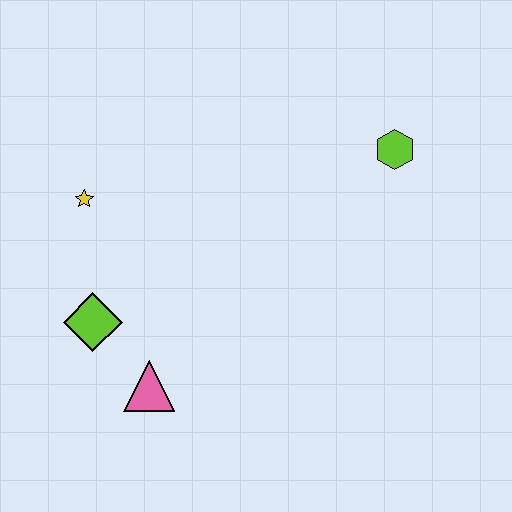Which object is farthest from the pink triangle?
The lime hexagon is farthest from the pink triangle.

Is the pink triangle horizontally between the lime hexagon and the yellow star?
Yes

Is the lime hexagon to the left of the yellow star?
No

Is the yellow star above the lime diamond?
Yes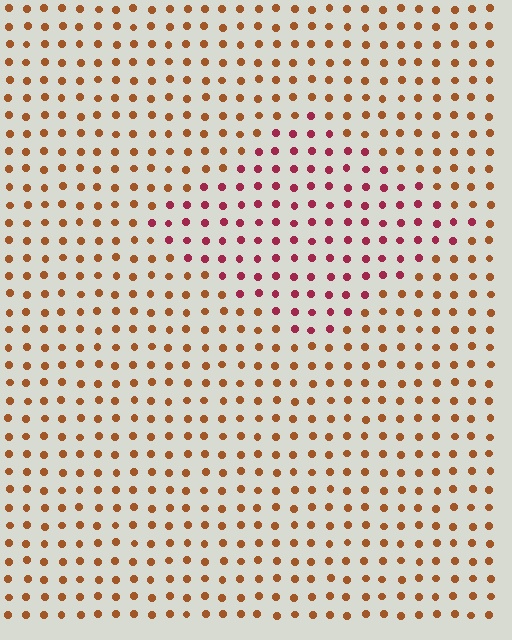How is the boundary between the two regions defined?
The boundary is defined purely by a slight shift in hue (about 43 degrees). Spacing, size, and orientation are identical on both sides.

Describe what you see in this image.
The image is filled with small brown elements in a uniform arrangement. A diamond-shaped region is visible where the elements are tinted to a slightly different hue, forming a subtle color boundary.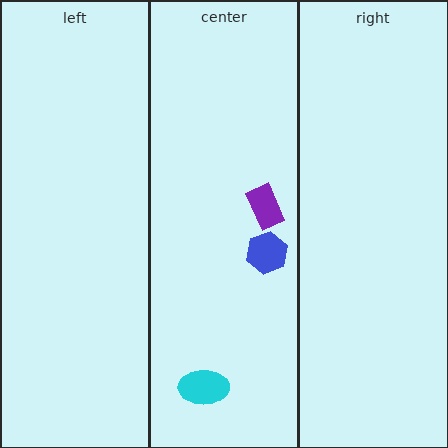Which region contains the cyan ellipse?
The center region.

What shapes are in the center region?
The blue hexagon, the cyan ellipse, the purple rectangle.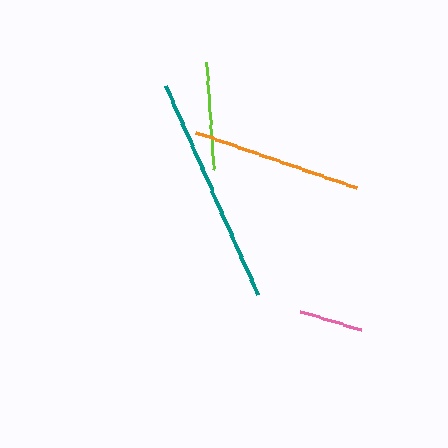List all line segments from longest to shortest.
From longest to shortest: teal, orange, lime, pink.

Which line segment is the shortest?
The pink line is the shortest at approximately 63 pixels.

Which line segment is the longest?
The teal line is the longest at approximately 227 pixels.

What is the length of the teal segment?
The teal segment is approximately 227 pixels long.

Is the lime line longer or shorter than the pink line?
The lime line is longer than the pink line.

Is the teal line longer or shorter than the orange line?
The teal line is longer than the orange line.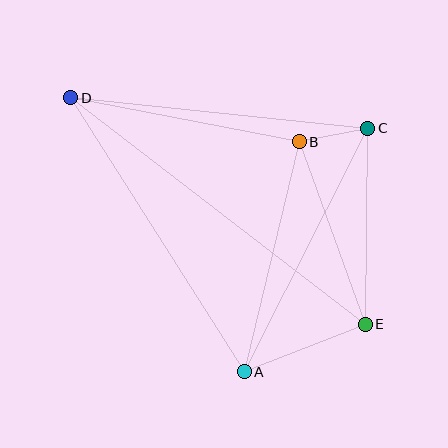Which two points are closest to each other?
Points B and C are closest to each other.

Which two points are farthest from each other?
Points D and E are farthest from each other.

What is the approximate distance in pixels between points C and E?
The distance between C and E is approximately 196 pixels.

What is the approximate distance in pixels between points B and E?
The distance between B and E is approximately 194 pixels.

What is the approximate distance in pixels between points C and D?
The distance between C and D is approximately 299 pixels.